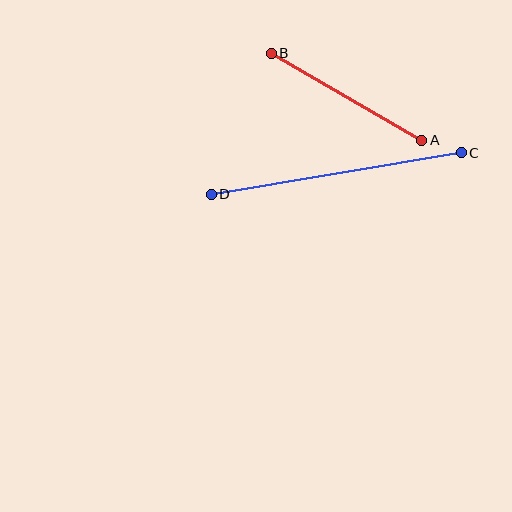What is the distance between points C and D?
The distance is approximately 253 pixels.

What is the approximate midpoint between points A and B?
The midpoint is at approximately (346, 97) pixels.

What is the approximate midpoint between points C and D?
The midpoint is at approximately (336, 174) pixels.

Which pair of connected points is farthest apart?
Points C and D are farthest apart.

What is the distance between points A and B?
The distance is approximately 174 pixels.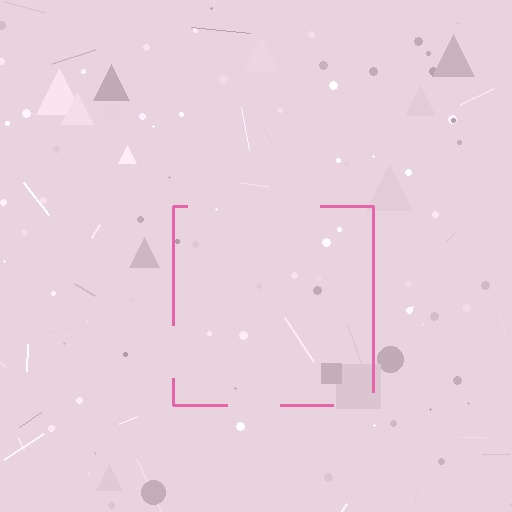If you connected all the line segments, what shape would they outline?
They would outline a square.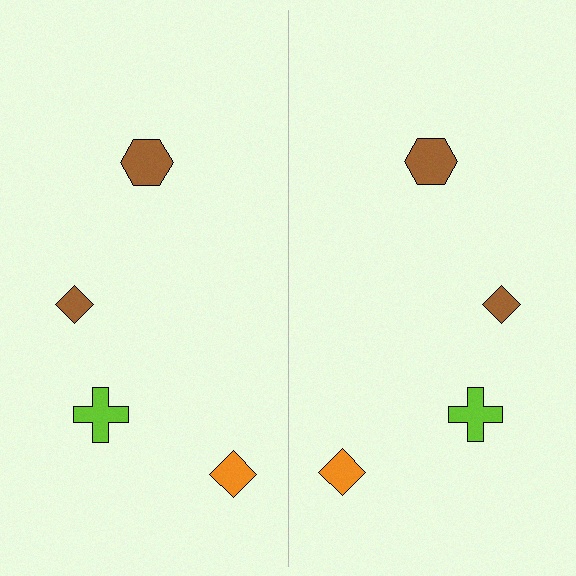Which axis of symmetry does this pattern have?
The pattern has a vertical axis of symmetry running through the center of the image.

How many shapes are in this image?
There are 8 shapes in this image.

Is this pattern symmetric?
Yes, this pattern has bilateral (reflection) symmetry.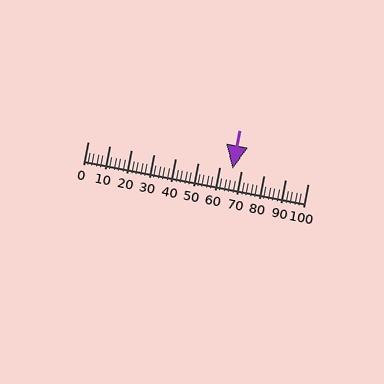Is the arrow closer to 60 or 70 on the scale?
The arrow is closer to 70.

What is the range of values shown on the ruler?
The ruler shows values from 0 to 100.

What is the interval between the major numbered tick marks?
The major tick marks are spaced 10 units apart.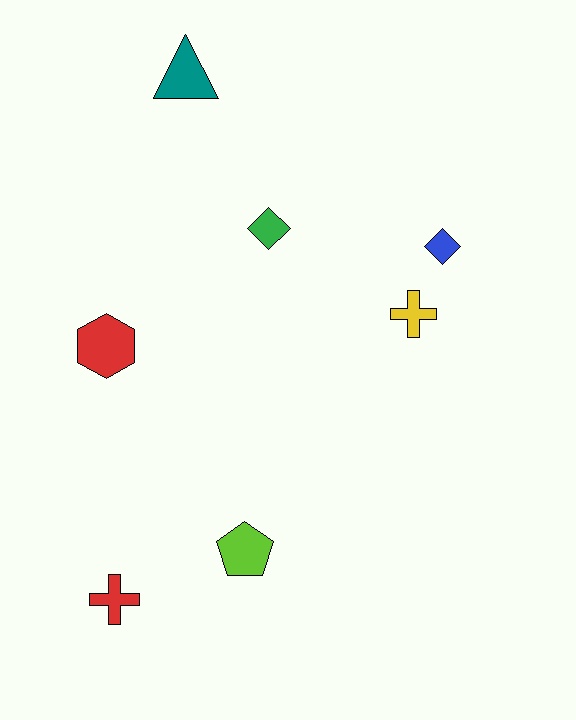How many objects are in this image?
There are 7 objects.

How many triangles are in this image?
There is 1 triangle.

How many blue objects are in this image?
There is 1 blue object.